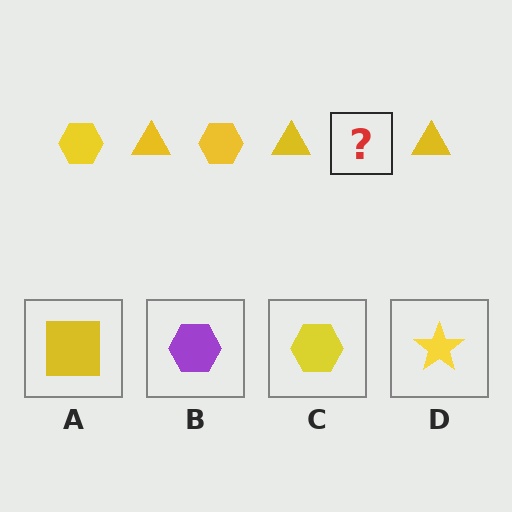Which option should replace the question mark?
Option C.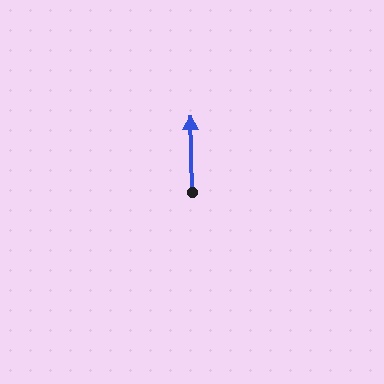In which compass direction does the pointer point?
North.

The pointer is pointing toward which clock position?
Roughly 12 o'clock.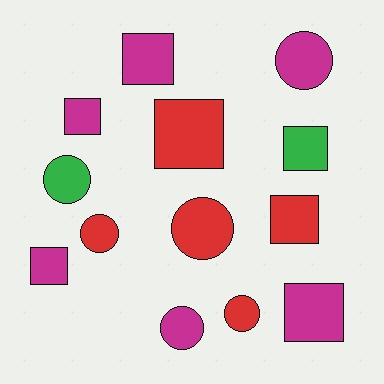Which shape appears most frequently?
Square, with 7 objects.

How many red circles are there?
There are 3 red circles.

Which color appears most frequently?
Magenta, with 6 objects.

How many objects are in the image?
There are 13 objects.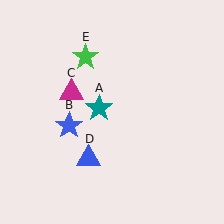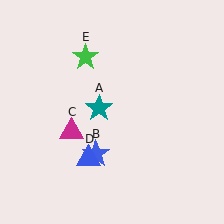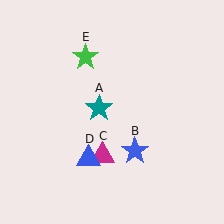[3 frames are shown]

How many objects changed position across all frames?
2 objects changed position: blue star (object B), magenta triangle (object C).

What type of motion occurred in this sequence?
The blue star (object B), magenta triangle (object C) rotated counterclockwise around the center of the scene.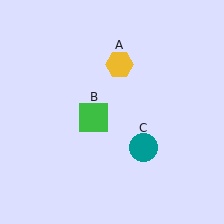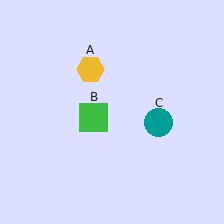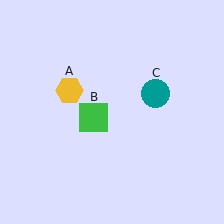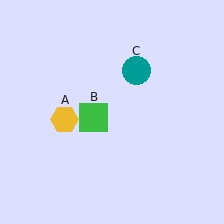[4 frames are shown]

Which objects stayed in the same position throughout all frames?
Green square (object B) remained stationary.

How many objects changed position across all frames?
2 objects changed position: yellow hexagon (object A), teal circle (object C).